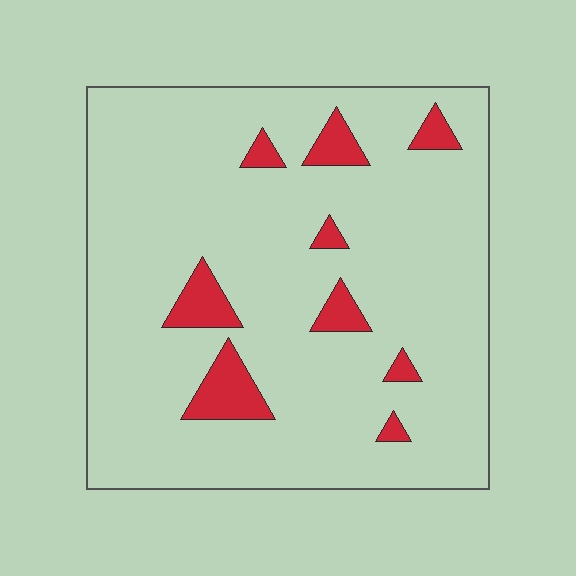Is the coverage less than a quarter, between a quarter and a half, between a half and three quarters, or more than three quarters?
Less than a quarter.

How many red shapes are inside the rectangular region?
9.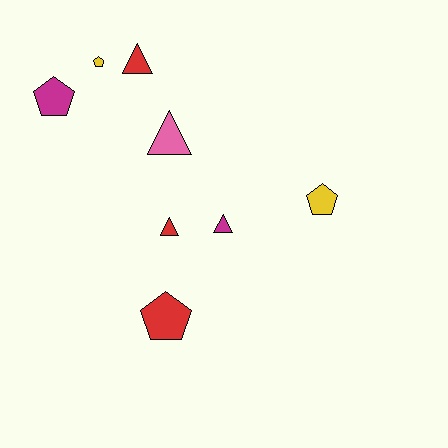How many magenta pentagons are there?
There is 1 magenta pentagon.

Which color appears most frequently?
Red, with 3 objects.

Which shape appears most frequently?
Pentagon, with 4 objects.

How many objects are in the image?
There are 8 objects.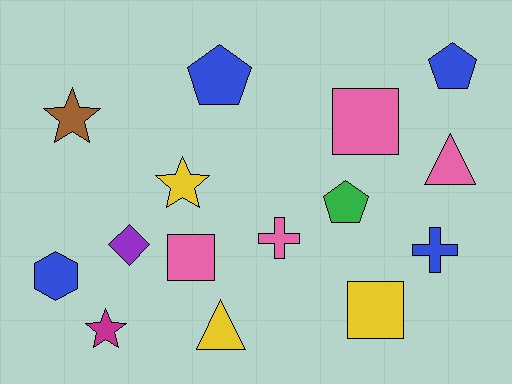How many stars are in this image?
There are 3 stars.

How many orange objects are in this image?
There are no orange objects.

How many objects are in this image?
There are 15 objects.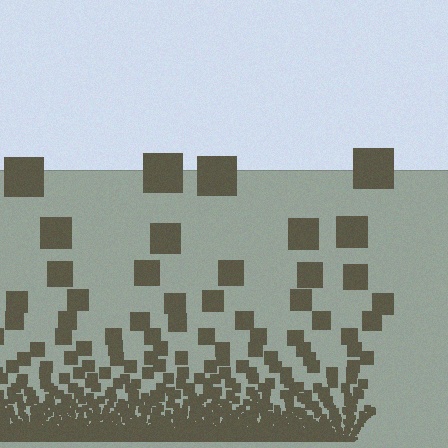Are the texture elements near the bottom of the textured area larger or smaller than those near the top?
Smaller. The gradient is inverted — elements near the bottom are smaller and denser.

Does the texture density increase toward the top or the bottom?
Density increases toward the bottom.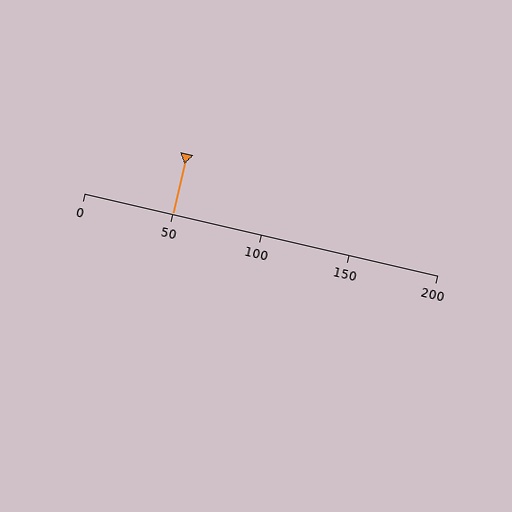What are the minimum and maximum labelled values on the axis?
The axis runs from 0 to 200.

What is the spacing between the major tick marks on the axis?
The major ticks are spaced 50 apart.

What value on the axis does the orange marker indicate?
The marker indicates approximately 50.